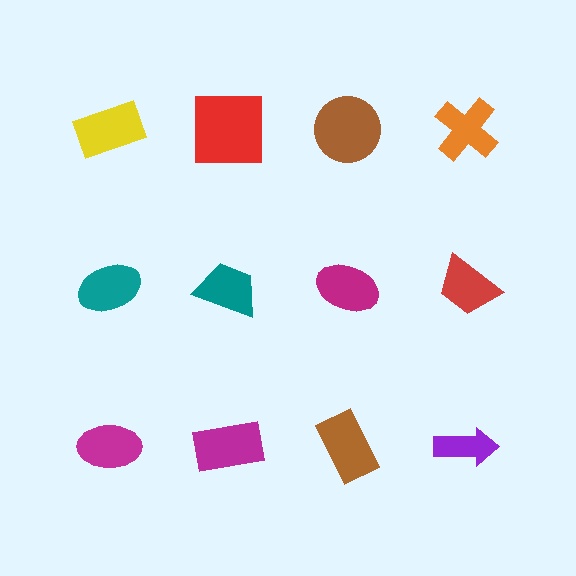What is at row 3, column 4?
A purple arrow.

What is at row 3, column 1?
A magenta ellipse.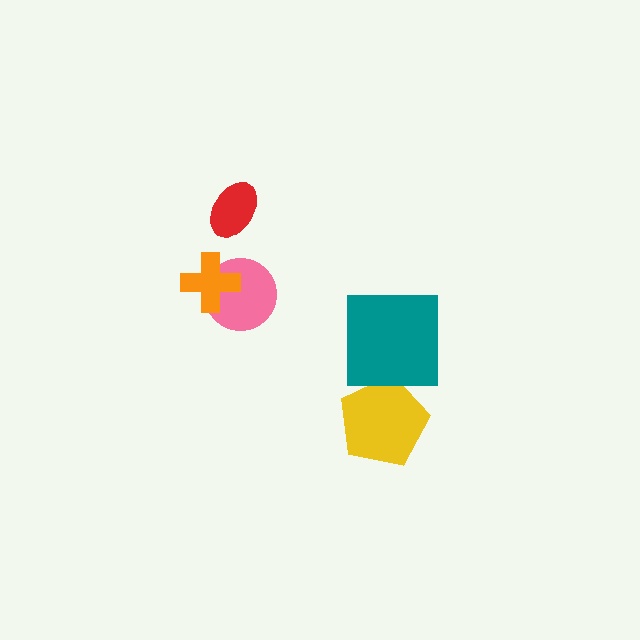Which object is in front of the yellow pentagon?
The teal square is in front of the yellow pentagon.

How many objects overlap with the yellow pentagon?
1 object overlaps with the yellow pentagon.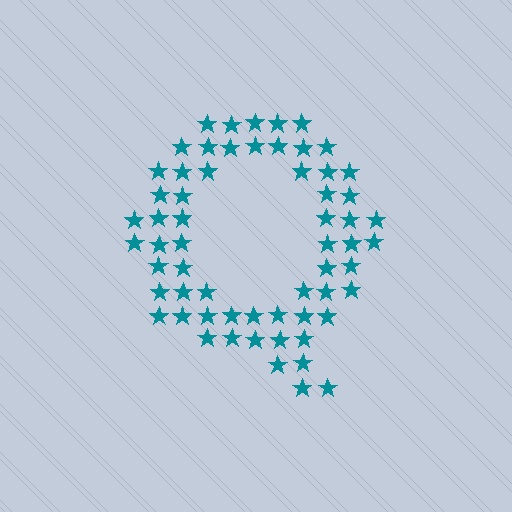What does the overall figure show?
The overall figure shows the letter Q.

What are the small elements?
The small elements are stars.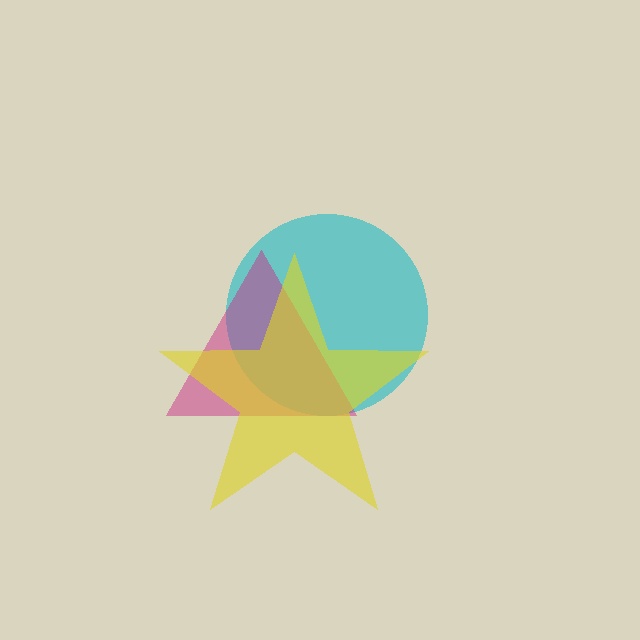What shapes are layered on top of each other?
The layered shapes are: a cyan circle, a magenta triangle, a yellow star.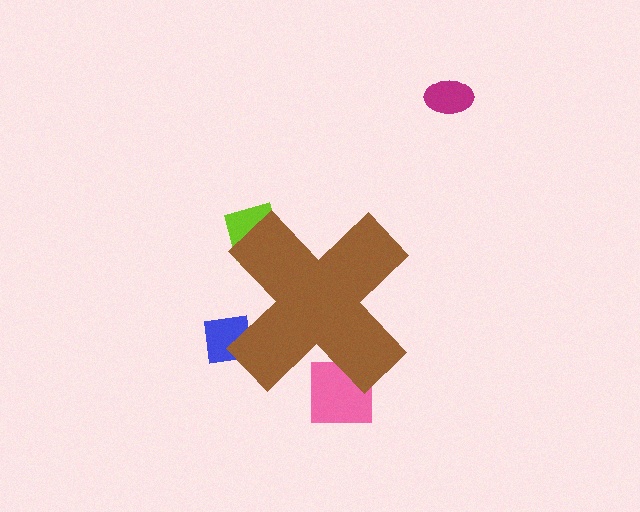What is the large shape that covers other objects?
A brown cross.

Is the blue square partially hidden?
Yes, the blue square is partially hidden behind the brown cross.